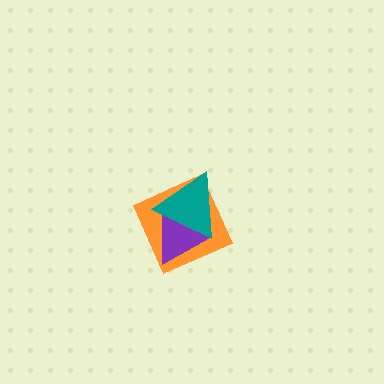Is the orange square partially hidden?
Yes, it is partially covered by another shape.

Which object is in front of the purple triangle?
The teal triangle is in front of the purple triangle.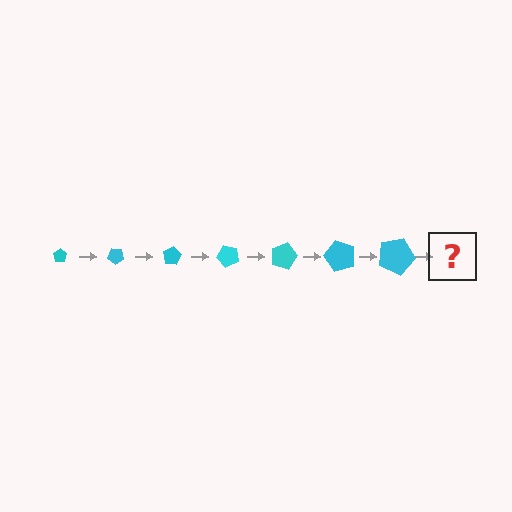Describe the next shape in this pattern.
It should be a pentagon, larger than the previous one and rotated 280 degrees from the start.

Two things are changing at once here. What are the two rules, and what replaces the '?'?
The two rules are that the pentagon grows larger each step and it rotates 40 degrees each step. The '?' should be a pentagon, larger than the previous one and rotated 280 degrees from the start.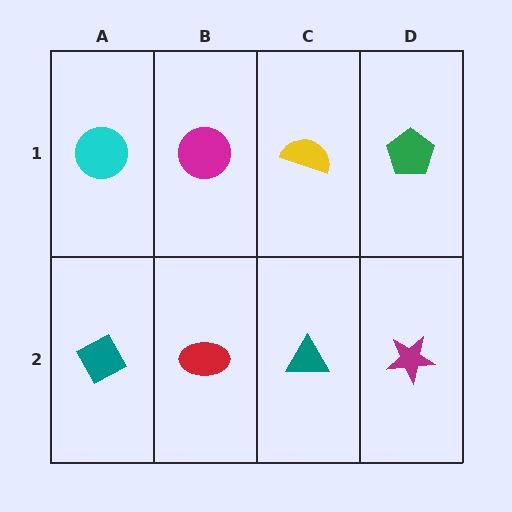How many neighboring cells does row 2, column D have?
2.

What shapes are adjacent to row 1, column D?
A magenta star (row 2, column D), a yellow semicircle (row 1, column C).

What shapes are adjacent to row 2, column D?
A green pentagon (row 1, column D), a teal triangle (row 2, column C).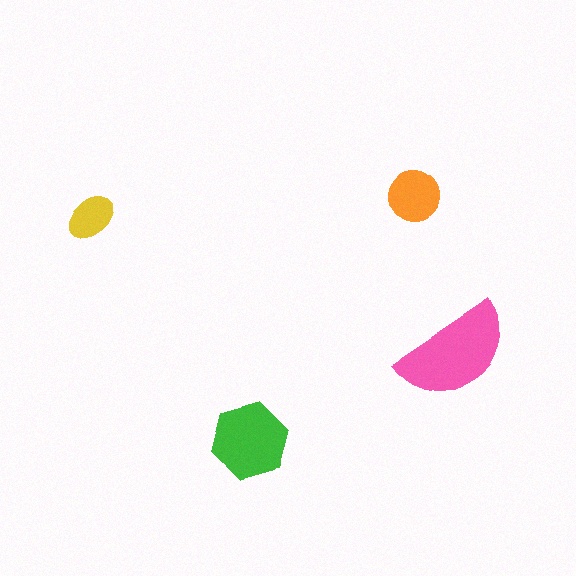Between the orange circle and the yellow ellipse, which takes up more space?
The orange circle.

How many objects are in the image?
There are 4 objects in the image.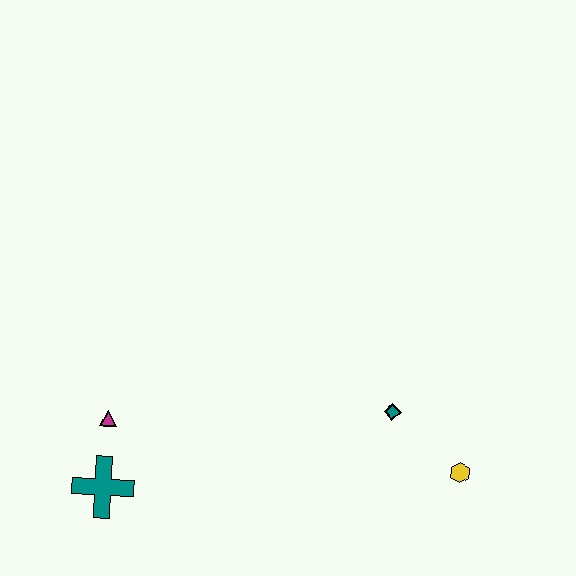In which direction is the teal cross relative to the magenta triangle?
The teal cross is below the magenta triangle.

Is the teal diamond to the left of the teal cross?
No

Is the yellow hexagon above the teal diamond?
No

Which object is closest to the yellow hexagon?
The teal diamond is closest to the yellow hexagon.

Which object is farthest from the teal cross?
The yellow hexagon is farthest from the teal cross.